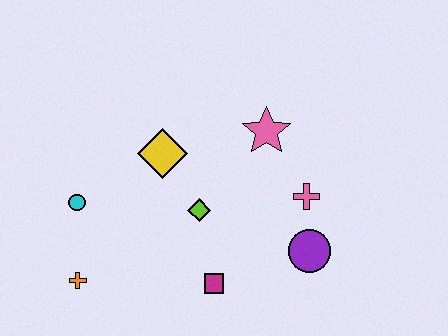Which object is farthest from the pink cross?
The orange cross is farthest from the pink cross.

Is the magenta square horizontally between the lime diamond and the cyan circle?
No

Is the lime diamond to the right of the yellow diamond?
Yes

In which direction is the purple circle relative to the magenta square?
The purple circle is to the right of the magenta square.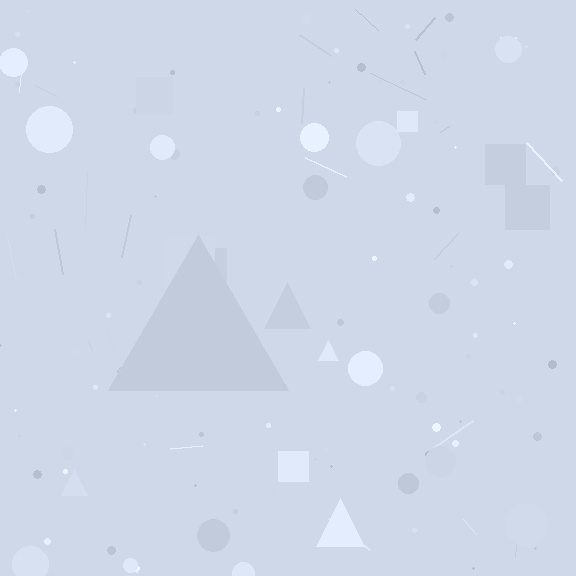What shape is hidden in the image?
A triangle is hidden in the image.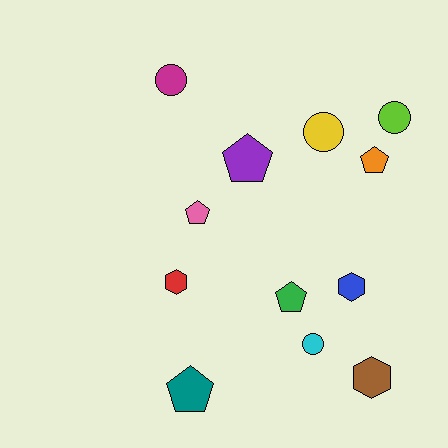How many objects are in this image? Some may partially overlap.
There are 12 objects.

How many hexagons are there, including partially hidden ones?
There are 3 hexagons.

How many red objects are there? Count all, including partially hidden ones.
There is 1 red object.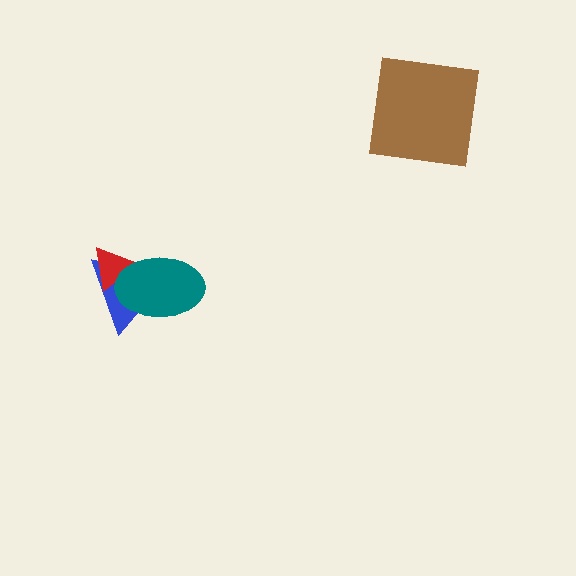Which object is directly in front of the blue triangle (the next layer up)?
The red triangle is directly in front of the blue triangle.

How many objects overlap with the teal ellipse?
2 objects overlap with the teal ellipse.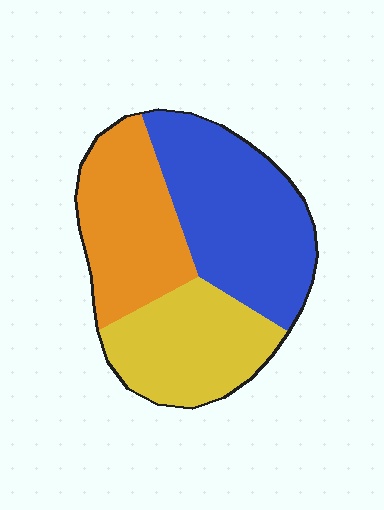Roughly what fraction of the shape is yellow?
Yellow covers 29% of the shape.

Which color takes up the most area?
Blue, at roughly 40%.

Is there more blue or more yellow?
Blue.